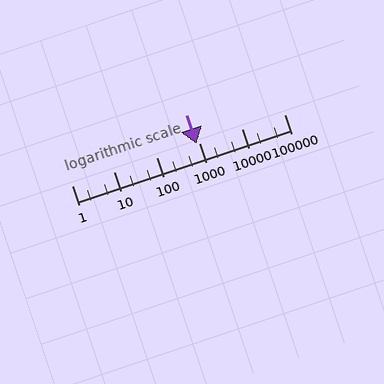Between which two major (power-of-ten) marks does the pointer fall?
The pointer is between 100 and 1000.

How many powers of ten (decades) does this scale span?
The scale spans 5 decades, from 1 to 100000.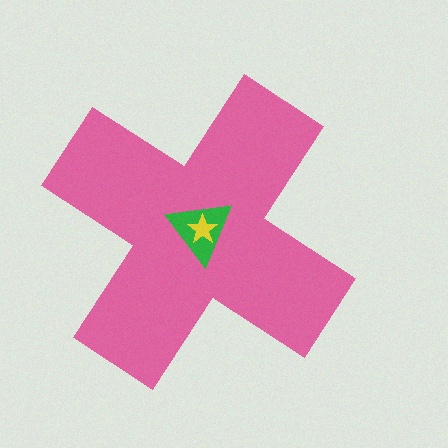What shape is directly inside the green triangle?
The yellow star.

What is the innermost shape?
The yellow star.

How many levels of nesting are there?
3.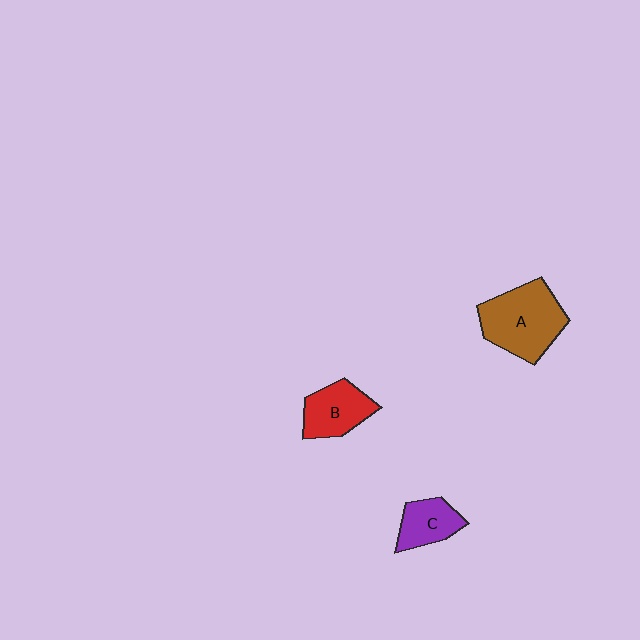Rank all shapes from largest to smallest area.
From largest to smallest: A (brown), B (red), C (purple).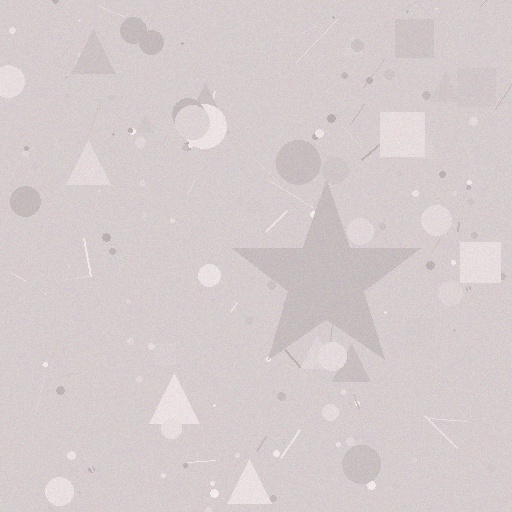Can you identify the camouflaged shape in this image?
The camouflaged shape is a star.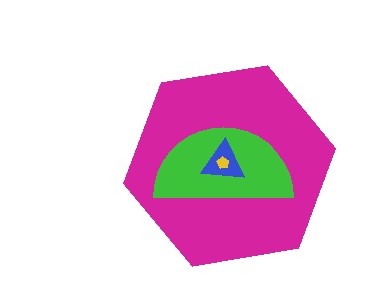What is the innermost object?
The yellow pentagon.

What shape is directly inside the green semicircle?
The blue triangle.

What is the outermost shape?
The magenta hexagon.